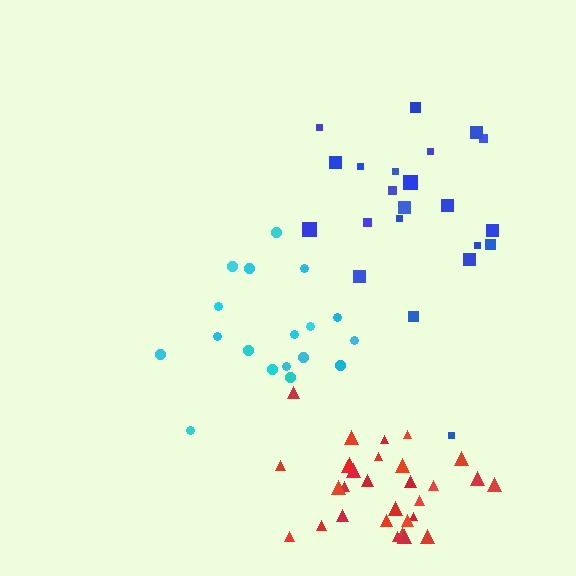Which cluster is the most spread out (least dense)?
Cyan.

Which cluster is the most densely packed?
Red.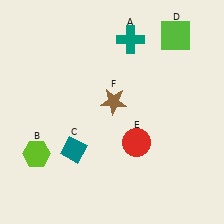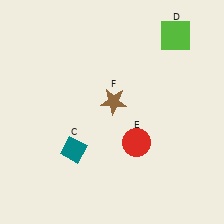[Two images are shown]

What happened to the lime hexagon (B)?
The lime hexagon (B) was removed in Image 2. It was in the bottom-left area of Image 1.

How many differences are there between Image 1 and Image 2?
There are 2 differences between the two images.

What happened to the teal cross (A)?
The teal cross (A) was removed in Image 2. It was in the top-right area of Image 1.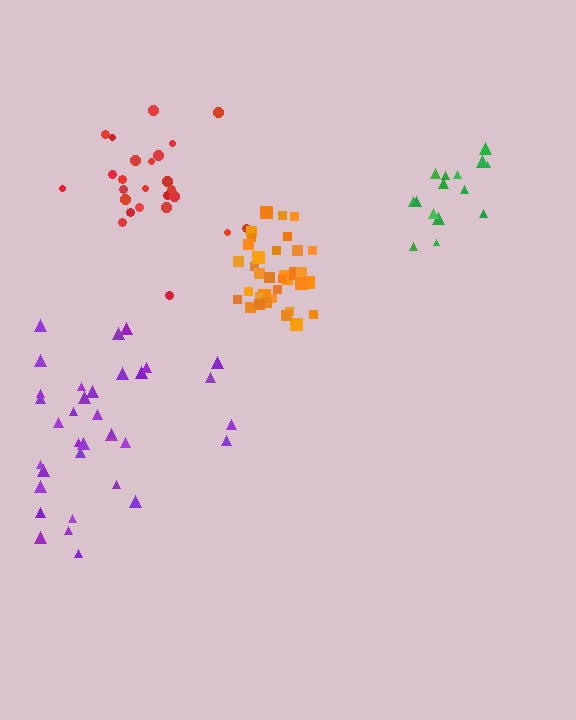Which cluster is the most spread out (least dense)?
Purple.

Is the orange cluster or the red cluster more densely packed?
Orange.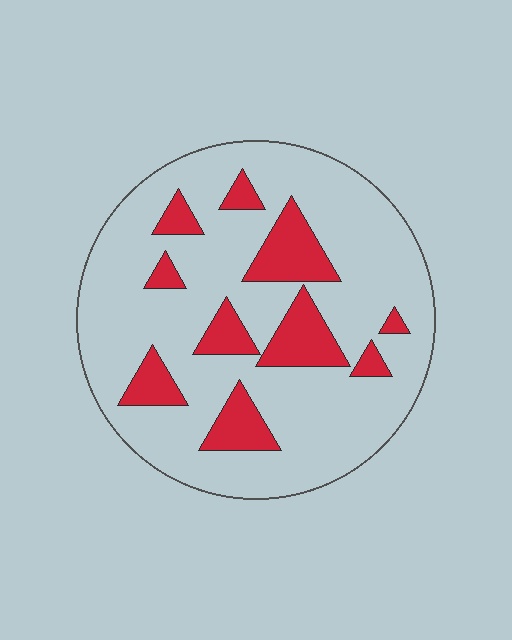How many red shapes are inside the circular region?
10.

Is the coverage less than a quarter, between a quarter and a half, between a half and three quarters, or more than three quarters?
Less than a quarter.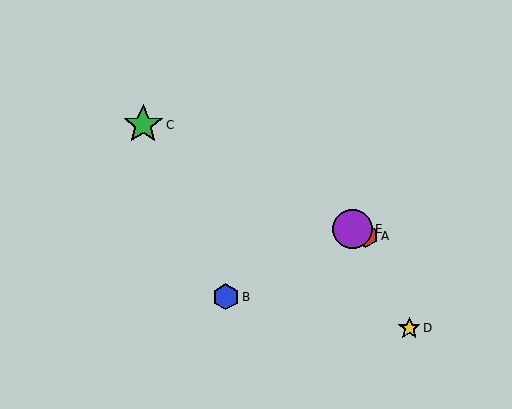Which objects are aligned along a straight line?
Objects A, C, E are aligned along a straight line.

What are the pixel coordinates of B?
Object B is at (226, 297).